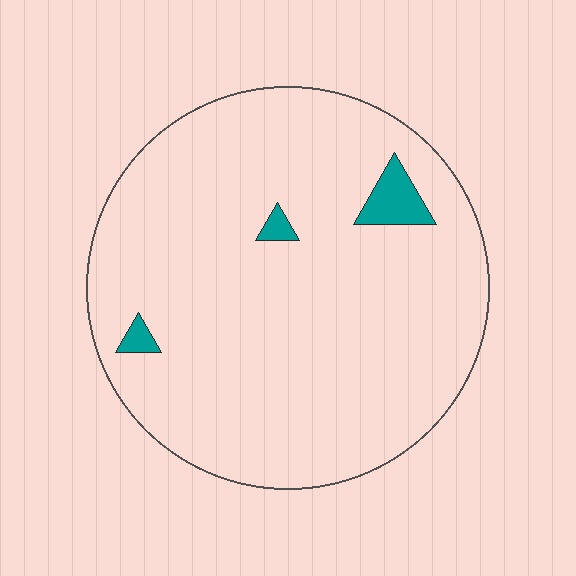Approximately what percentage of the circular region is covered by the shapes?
Approximately 5%.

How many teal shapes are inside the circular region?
3.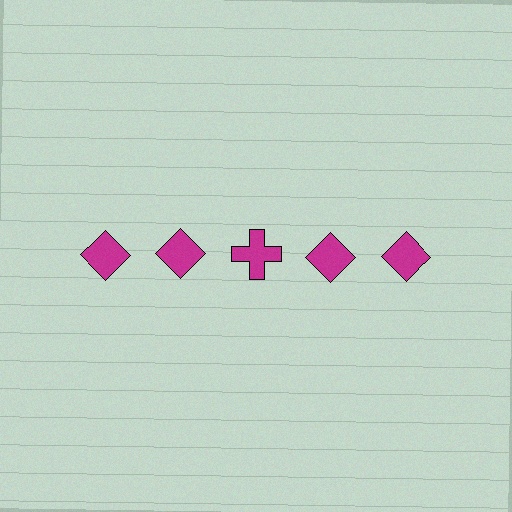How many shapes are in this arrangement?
There are 5 shapes arranged in a grid pattern.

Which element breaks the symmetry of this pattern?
The magenta cross in the top row, center column breaks the symmetry. All other shapes are magenta diamonds.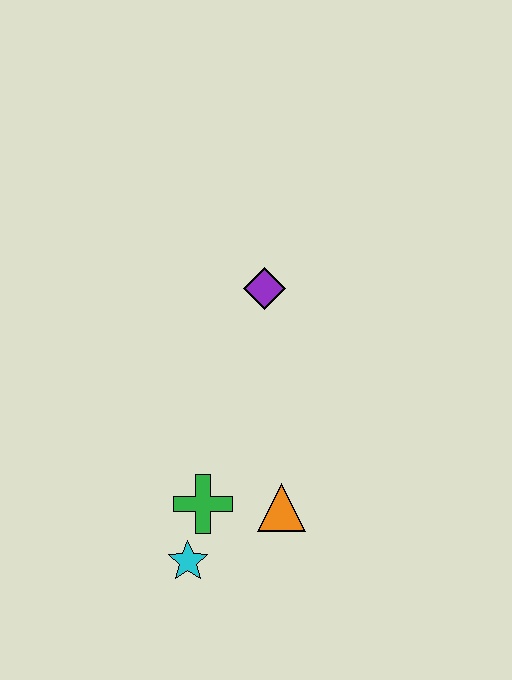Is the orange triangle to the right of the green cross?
Yes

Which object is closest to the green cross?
The cyan star is closest to the green cross.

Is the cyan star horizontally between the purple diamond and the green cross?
No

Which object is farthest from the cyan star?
The purple diamond is farthest from the cyan star.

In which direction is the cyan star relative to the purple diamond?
The cyan star is below the purple diamond.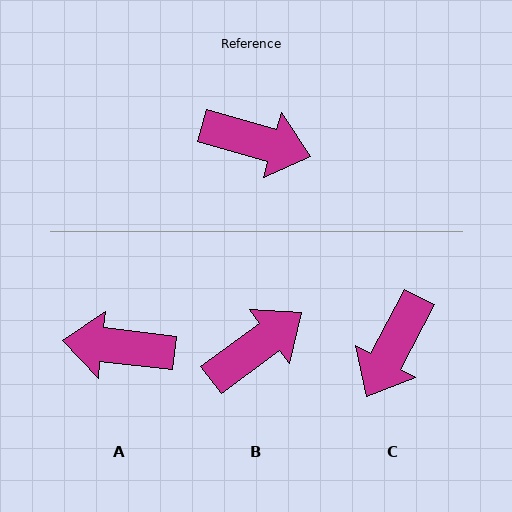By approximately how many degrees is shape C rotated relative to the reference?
Approximately 102 degrees clockwise.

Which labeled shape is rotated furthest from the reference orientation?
A, about 171 degrees away.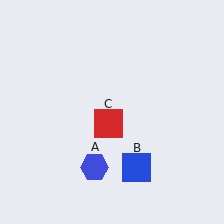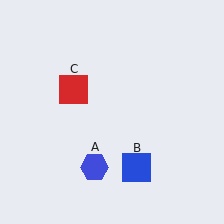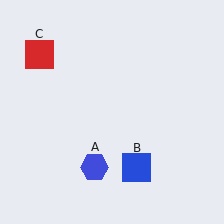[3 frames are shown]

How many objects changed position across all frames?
1 object changed position: red square (object C).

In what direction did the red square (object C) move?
The red square (object C) moved up and to the left.